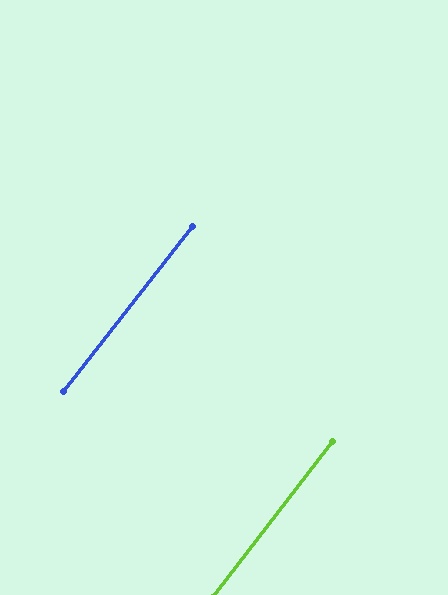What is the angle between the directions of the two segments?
Approximately 0 degrees.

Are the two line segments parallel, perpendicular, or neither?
Parallel — their directions differ by only 0.2°.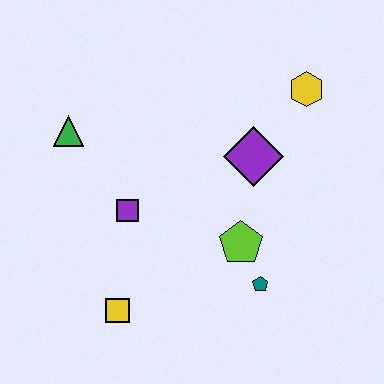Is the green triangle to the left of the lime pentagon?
Yes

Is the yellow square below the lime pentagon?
Yes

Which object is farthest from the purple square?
The yellow hexagon is farthest from the purple square.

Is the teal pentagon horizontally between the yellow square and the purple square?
No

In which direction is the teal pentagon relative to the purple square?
The teal pentagon is to the right of the purple square.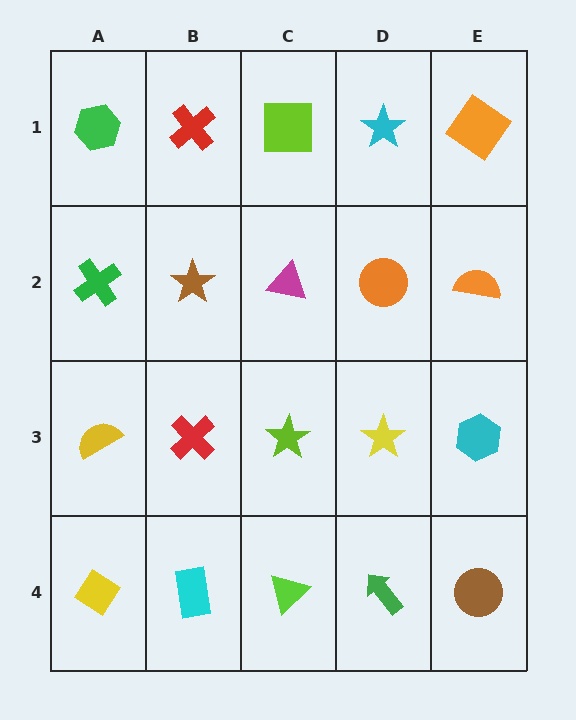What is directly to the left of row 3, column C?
A red cross.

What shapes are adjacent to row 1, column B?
A brown star (row 2, column B), a green hexagon (row 1, column A), a lime square (row 1, column C).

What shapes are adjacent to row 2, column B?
A red cross (row 1, column B), a red cross (row 3, column B), a green cross (row 2, column A), a magenta triangle (row 2, column C).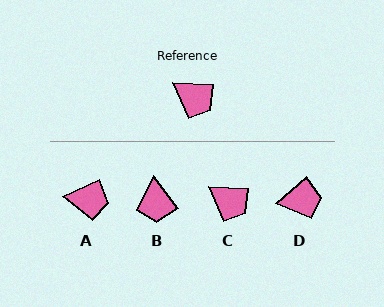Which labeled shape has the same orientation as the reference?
C.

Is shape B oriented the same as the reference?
No, it is off by about 49 degrees.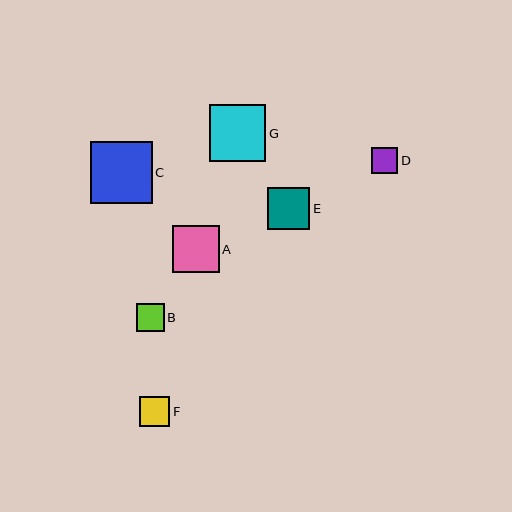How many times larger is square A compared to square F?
Square A is approximately 1.5 times the size of square F.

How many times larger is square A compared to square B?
Square A is approximately 1.6 times the size of square B.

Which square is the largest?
Square C is the largest with a size of approximately 62 pixels.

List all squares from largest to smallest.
From largest to smallest: C, G, A, E, F, B, D.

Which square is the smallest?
Square D is the smallest with a size of approximately 26 pixels.